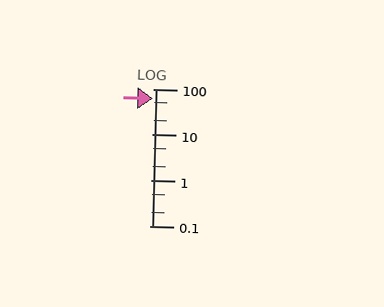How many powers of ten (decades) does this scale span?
The scale spans 3 decades, from 0.1 to 100.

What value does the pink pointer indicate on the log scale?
The pointer indicates approximately 61.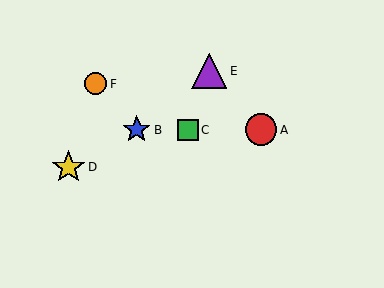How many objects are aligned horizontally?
3 objects (A, B, C) are aligned horizontally.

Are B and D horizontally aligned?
No, B is at y≈130 and D is at y≈167.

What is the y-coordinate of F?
Object F is at y≈84.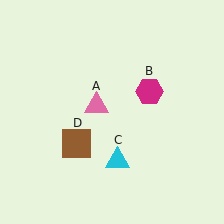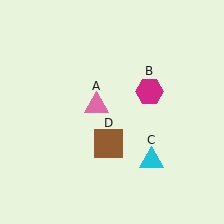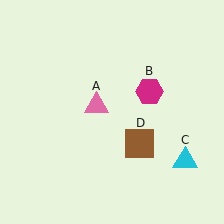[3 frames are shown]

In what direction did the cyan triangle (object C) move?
The cyan triangle (object C) moved right.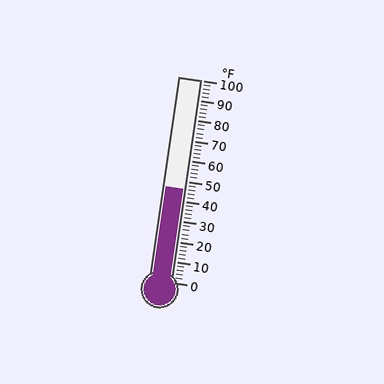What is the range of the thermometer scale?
The thermometer scale ranges from 0°F to 100°F.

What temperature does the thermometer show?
The thermometer shows approximately 46°F.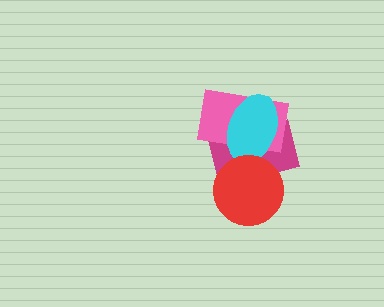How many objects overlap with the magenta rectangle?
3 objects overlap with the magenta rectangle.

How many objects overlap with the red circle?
2 objects overlap with the red circle.